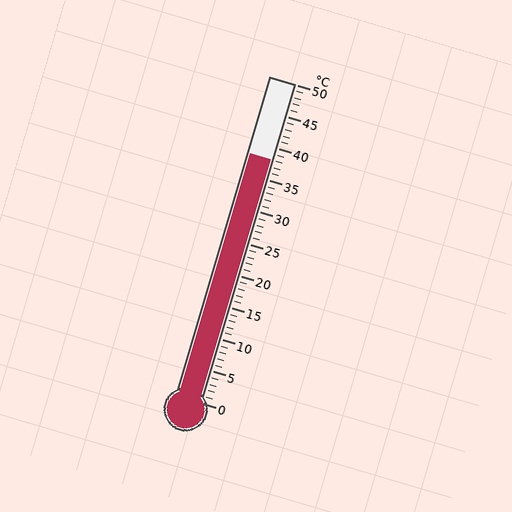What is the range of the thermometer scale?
The thermometer scale ranges from 0°C to 50°C.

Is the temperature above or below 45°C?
The temperature is below 45°C.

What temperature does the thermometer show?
The thermometer shows approximately 38°C.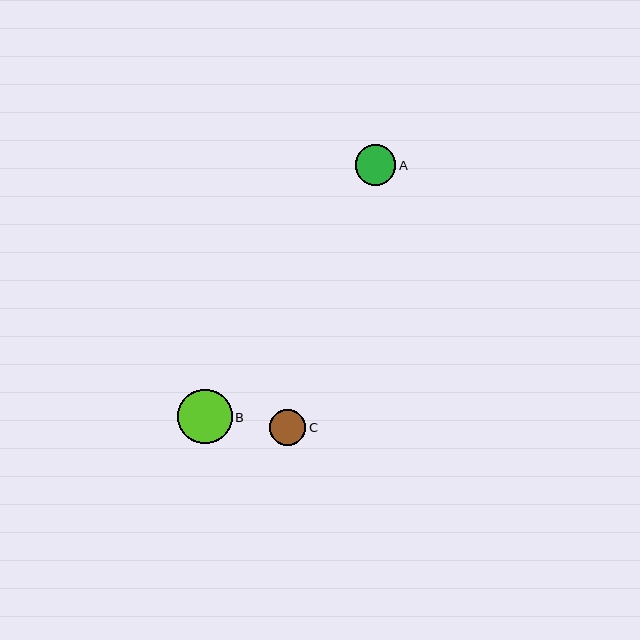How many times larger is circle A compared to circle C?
Circle A is approximately 1.1 times the size of circle C.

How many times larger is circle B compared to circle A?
Circle B is approximately 1.3 times the size of circle A.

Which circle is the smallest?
Circle C is the smallest with a size of approximately 36 pixels.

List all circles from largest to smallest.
From largest to smallest: B, A, C.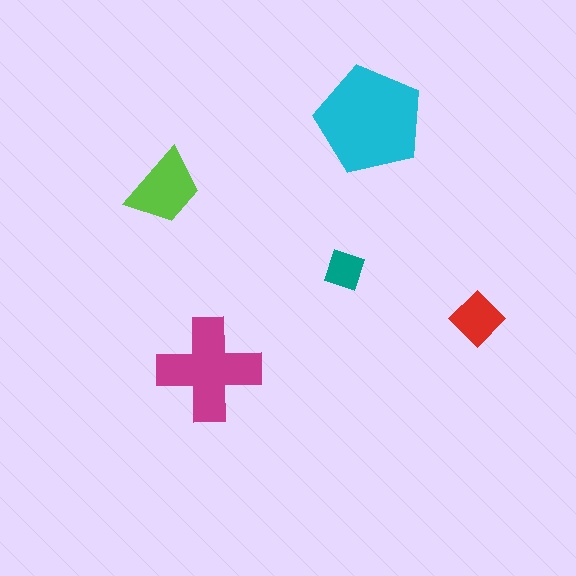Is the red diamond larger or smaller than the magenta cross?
Smaller.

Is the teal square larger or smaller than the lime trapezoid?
Smaller.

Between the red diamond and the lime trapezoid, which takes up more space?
The lime trapezoid.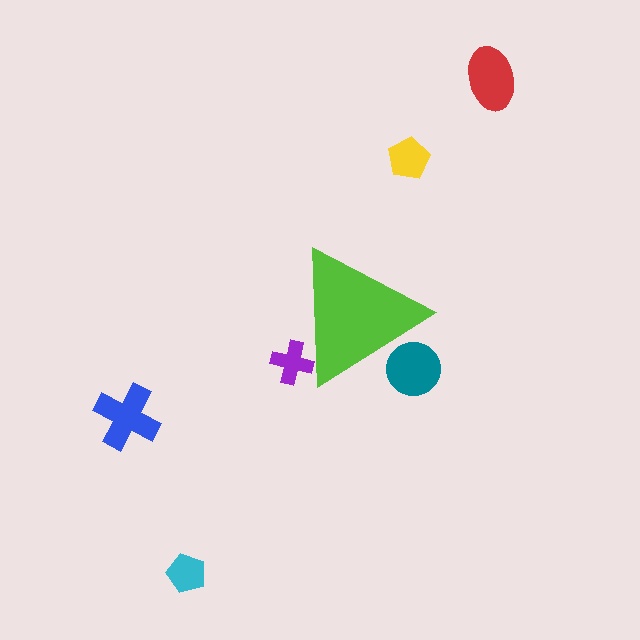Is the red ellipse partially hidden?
No, the red ellipse is fully visible.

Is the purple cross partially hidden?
Yes, the purple cross is partially hidden behind the lime triangle.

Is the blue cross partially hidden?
No, the blue cross is fully visible.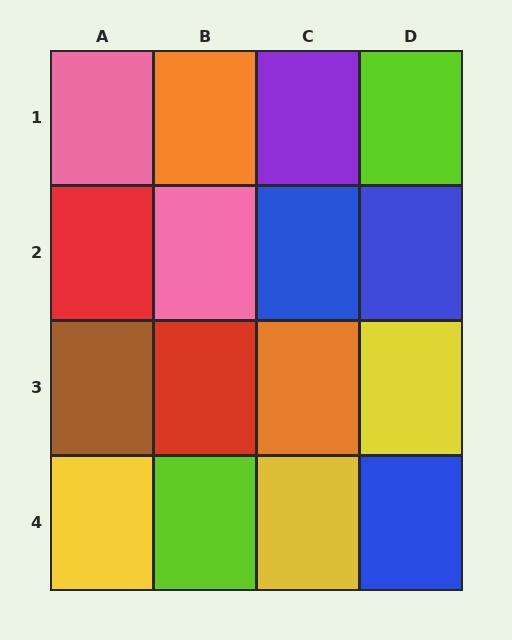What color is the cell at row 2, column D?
Blue.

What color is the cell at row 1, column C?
Purple.